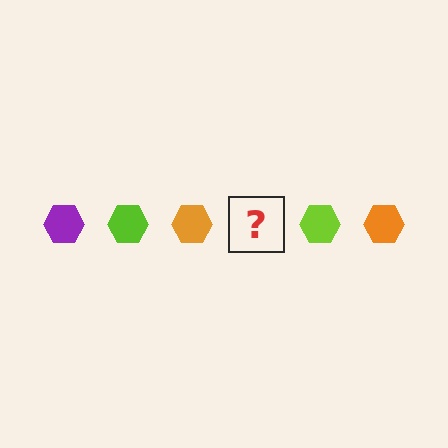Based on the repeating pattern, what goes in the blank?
The blank should be a purple hexagon.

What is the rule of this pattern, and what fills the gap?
The rule is that the pattern cycles through purple, lime, orange hexagons. The gap should be filled with a purple hexagon.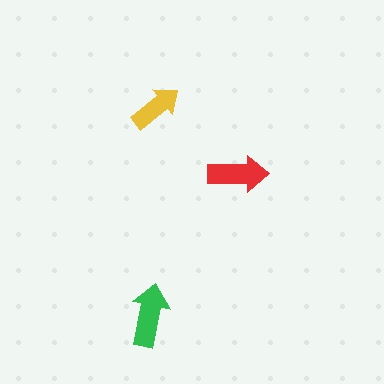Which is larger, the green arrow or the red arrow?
The green one.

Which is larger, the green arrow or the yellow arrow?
The green one.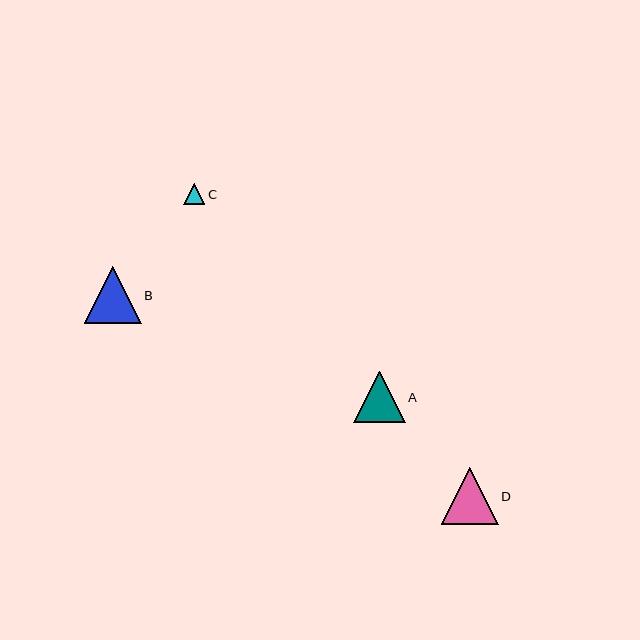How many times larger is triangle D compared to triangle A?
Triangle D is approximately 1.1 times the size of triangle A.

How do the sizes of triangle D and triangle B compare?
Triangle D and triangle B are approximately the same size.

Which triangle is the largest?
Triangle D is the largest with a size of approximately 57 pixels.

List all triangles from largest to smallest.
From largest to smallest: D, B, A, C.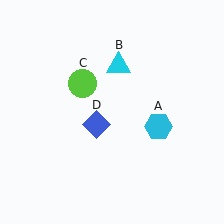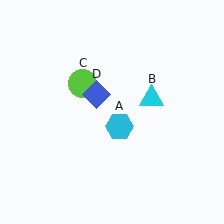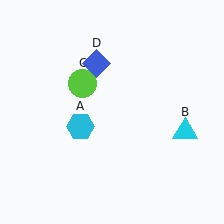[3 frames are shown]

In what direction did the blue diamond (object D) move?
The blue diamond (object D) moved up.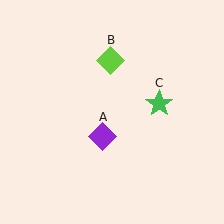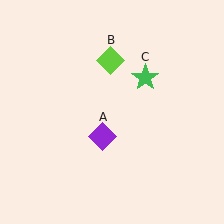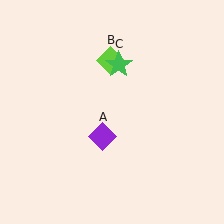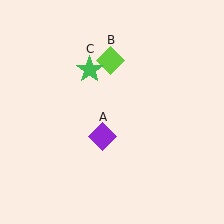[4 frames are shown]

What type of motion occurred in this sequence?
The green star (object C) rotated counterclockwise around the center of the scene.